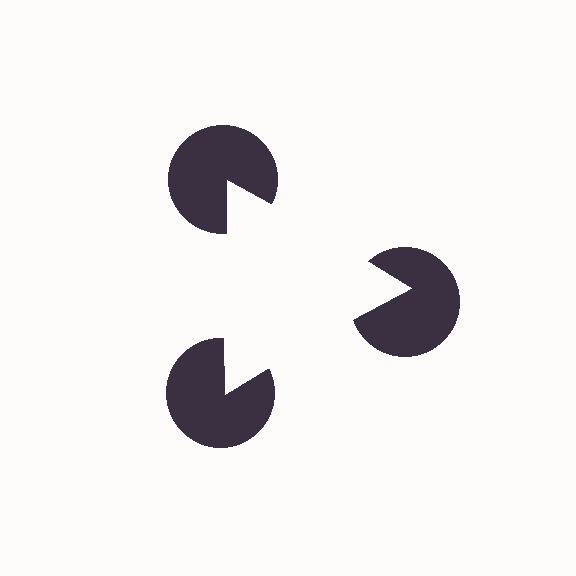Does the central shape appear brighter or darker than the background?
It typically appears slightly brighter than the background, even though no actual brightness change is drawn.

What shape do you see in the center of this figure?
An illusory triangle — its edges are inferred from the aligned wedge cuts in the pac-man discs, not physically drawn.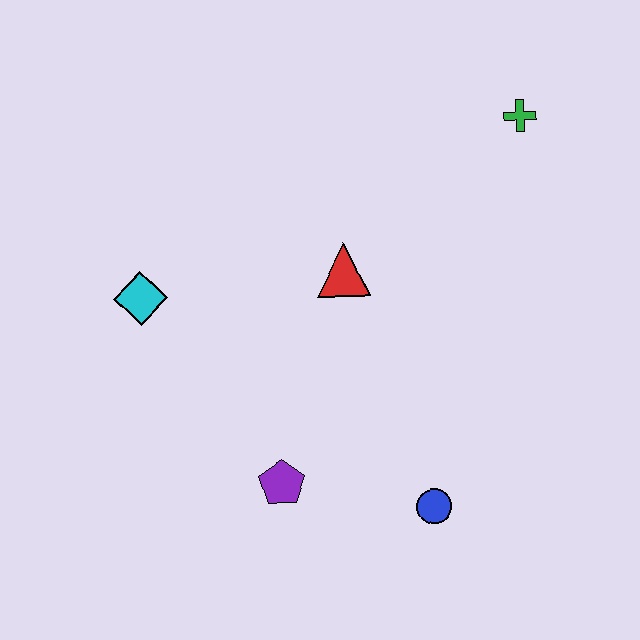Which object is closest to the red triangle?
The cyan diamond is closest to the red triangle.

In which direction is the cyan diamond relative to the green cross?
The cyan diamond is to the left of the green cross.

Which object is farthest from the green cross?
The purple pentagon is farthest from the green cross.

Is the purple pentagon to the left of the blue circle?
Yes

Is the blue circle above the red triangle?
No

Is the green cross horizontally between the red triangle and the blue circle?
No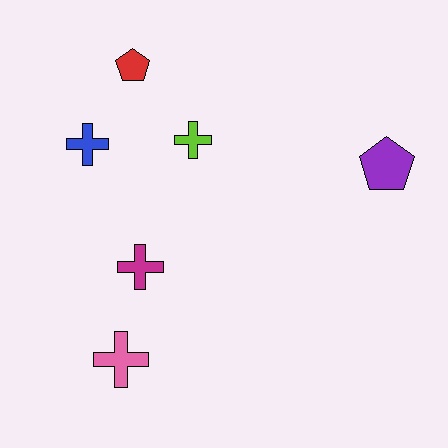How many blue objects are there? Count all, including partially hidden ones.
There is 1 blue object.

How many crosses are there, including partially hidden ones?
There are 4 crosses.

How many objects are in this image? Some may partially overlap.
There are 6 objects.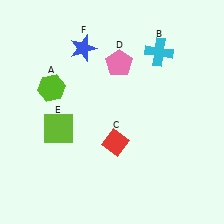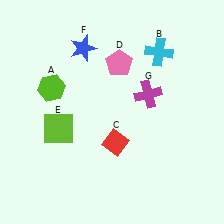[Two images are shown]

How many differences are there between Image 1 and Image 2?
There is 1 difference between the two images.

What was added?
A magenta cross (G) was added in Image 2.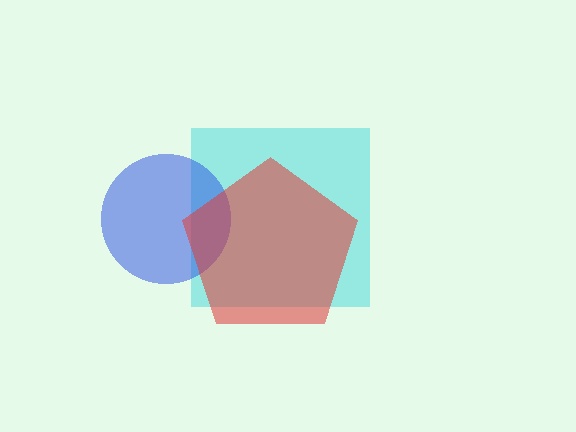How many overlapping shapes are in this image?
There are 3 overlapping shapes in the image.